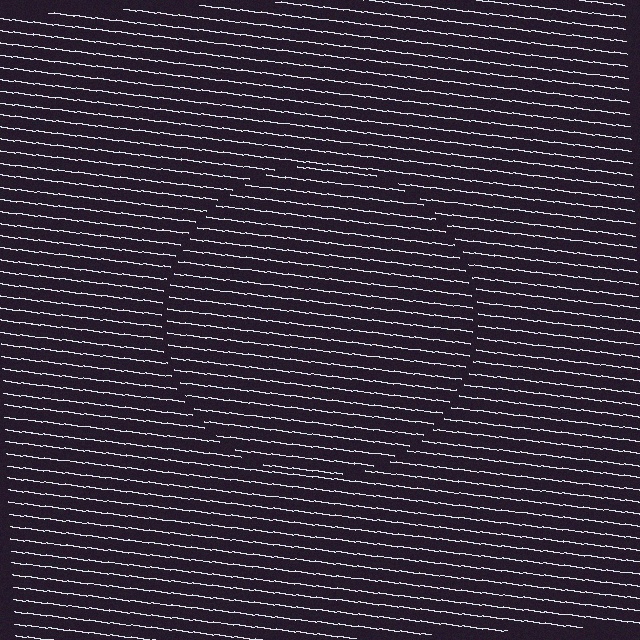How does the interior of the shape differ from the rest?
The interior of the shape contains the same grating, shifted by half a period — the contour is defined by the phase discontinuity where line-ends from the inner and outer gratings abut.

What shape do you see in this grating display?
An illusory circle. The interior of the shape contains the same grating, shifted by half a period — the contour is defined by the phase discontinuity where line-ends from the inner and outer gratings abut.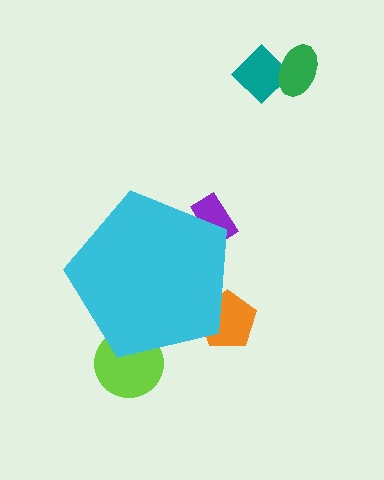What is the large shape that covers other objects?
A cyan pentagon.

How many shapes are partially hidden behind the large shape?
3 shapes are partially hidden.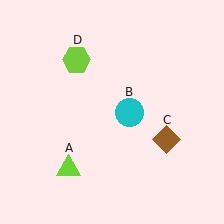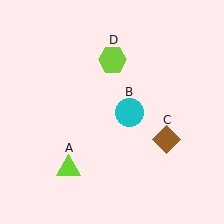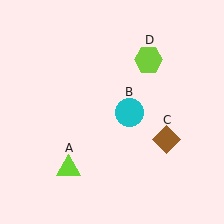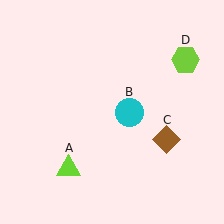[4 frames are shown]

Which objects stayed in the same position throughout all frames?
Lime triangle (object A) and cyan circle (object B) and brown diamond (object C) remained stationary.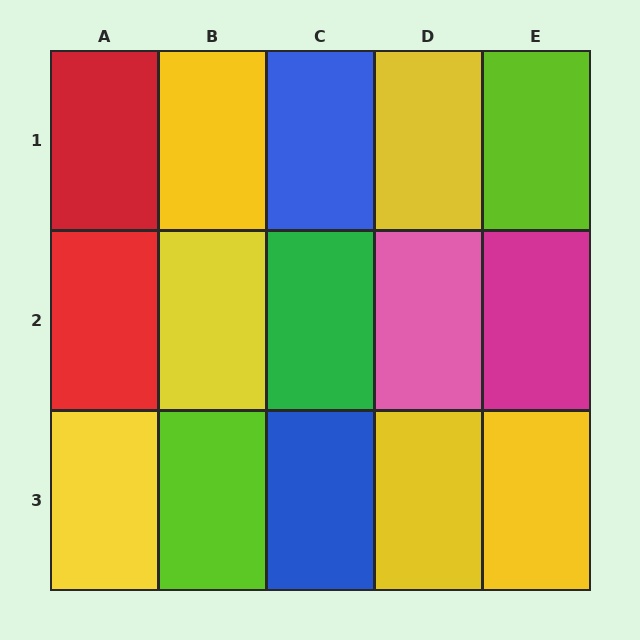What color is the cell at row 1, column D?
Yellow.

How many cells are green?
1 cell is green.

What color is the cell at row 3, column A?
Yellow.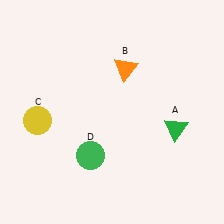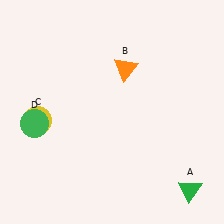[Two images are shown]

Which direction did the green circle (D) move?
The green circle (D) moved left.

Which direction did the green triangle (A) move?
The green triangle (A) moved down.